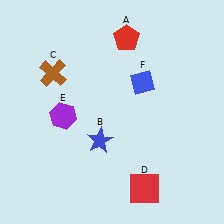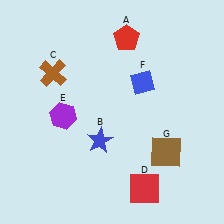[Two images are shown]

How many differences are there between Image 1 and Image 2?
There is 1 difference between the two images.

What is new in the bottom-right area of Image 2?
A brown square (G) was added in the bottom-right area of Image 2.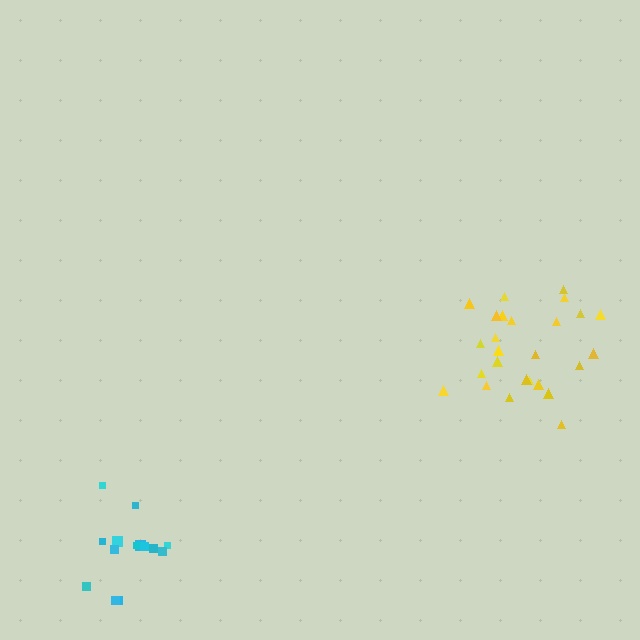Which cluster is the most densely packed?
Cyan.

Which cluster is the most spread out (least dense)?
Yellow.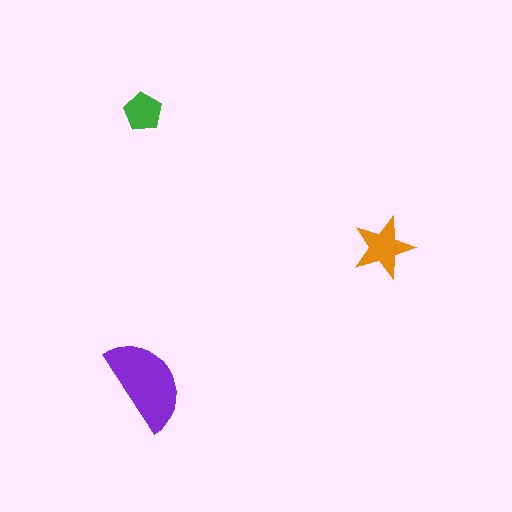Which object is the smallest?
The green pentagon.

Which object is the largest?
The purple semicircle.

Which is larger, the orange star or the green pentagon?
The orange star.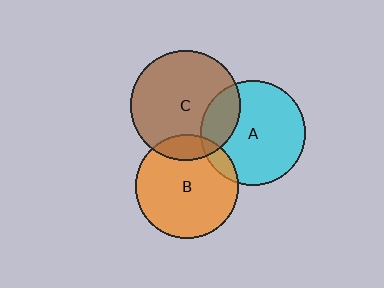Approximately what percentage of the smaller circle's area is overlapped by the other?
Approximately 10%.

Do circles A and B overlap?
Yes.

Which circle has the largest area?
Circle C (brown).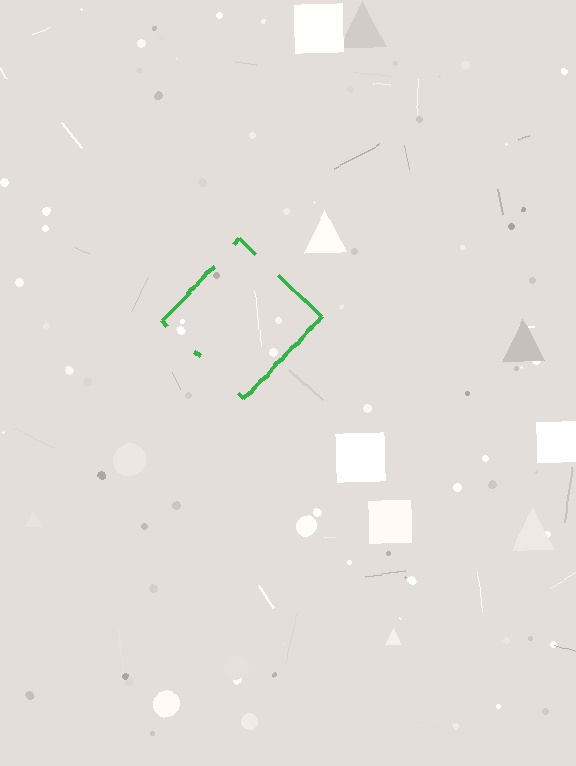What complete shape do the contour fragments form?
The contour fragments form a diamond.